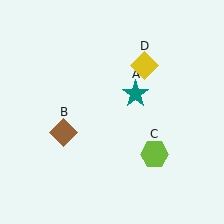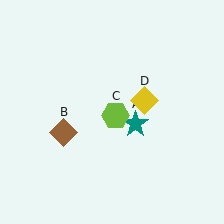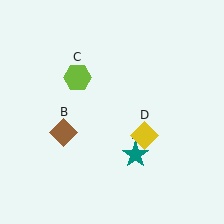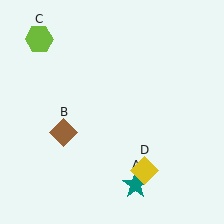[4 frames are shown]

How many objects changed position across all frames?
3 objects changed position: teal star (object A), lime hexagon (object C), yellow diamond (object D).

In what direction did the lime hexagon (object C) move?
The lime hexagon (object C) moved up and to the left.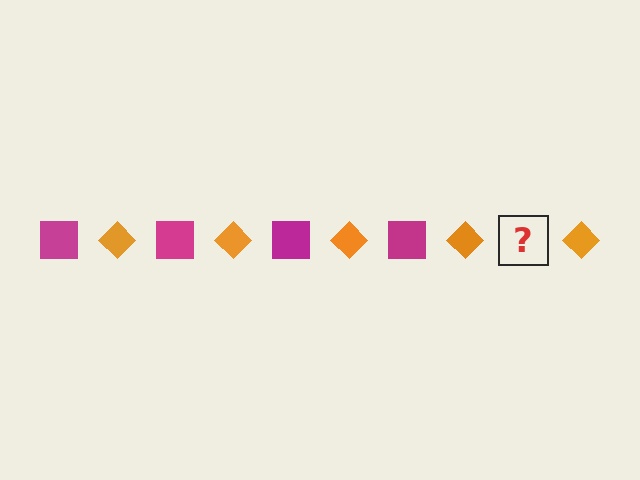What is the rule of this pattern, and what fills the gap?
The rule is that the pattern alternates between magenta square and orange diamond. The gap should be filled with a magenta square.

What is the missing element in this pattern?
The missing element is a magenta square.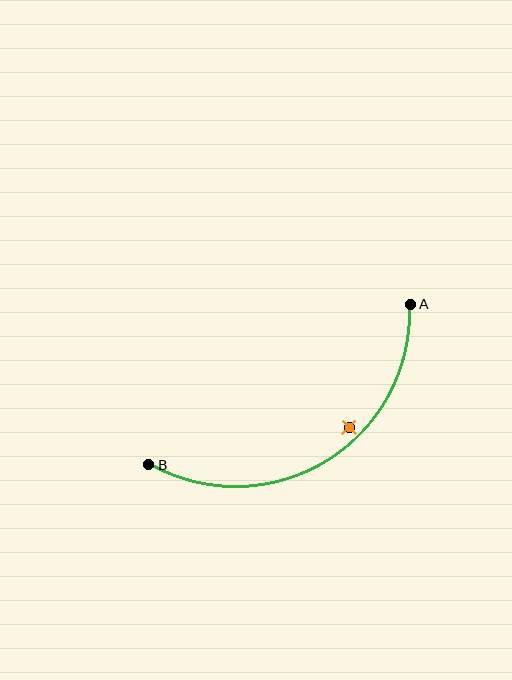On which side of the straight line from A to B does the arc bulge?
The arc bulges below the straight line connecting A and B.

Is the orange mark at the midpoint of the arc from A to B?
No — the orange mark does not lie on the arc at all. It sits slightly inside the curve.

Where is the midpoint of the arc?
The arc midpoint is the point on the curve farthest from the straight line joining A and B. It sits below that line.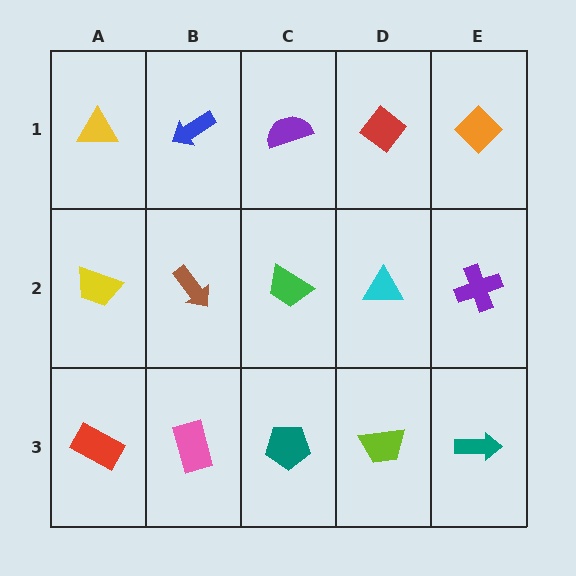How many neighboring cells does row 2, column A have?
3.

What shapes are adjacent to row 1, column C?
A green trapezoid (row 2, column C), a blue arrow (row 1, column B), a red diamond (row 1, column D).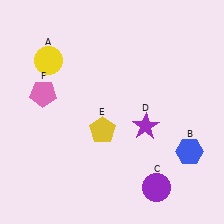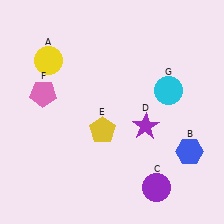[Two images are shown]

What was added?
A cyan circle (G) was added in Image 2.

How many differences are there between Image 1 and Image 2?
There is 1 difference between the two images.